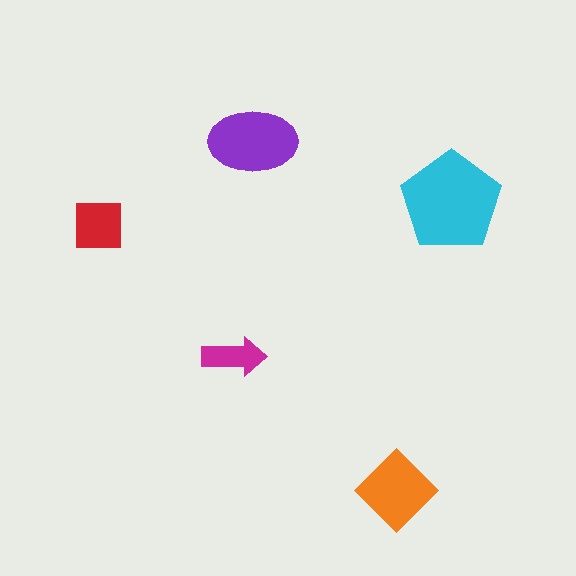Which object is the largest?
The cyan pentagon.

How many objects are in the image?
There are 5 objects in the image.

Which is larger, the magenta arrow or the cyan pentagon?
The cyan pentagon.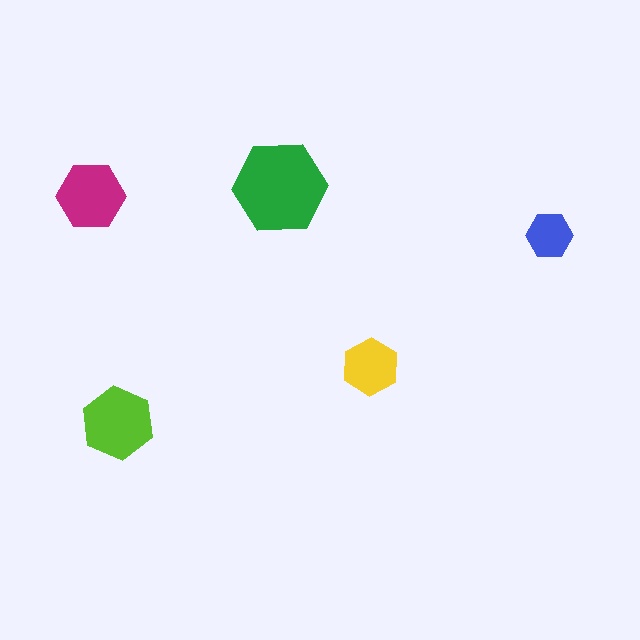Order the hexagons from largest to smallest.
the green one, the lime one, the magenta one, the yellow one, the blue one.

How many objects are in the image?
There are 5 objects in the image.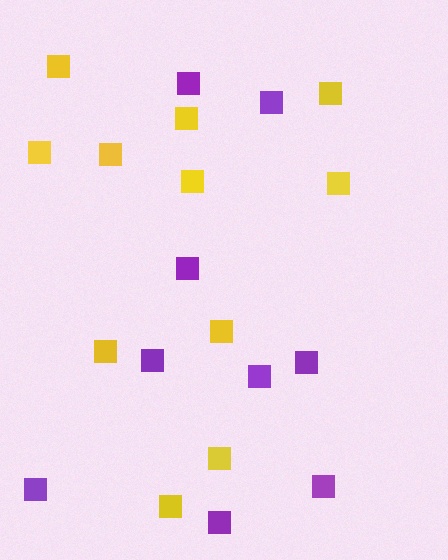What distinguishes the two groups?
There are 2 groups: one group of yellow squares (11) and one group of purple squares (9).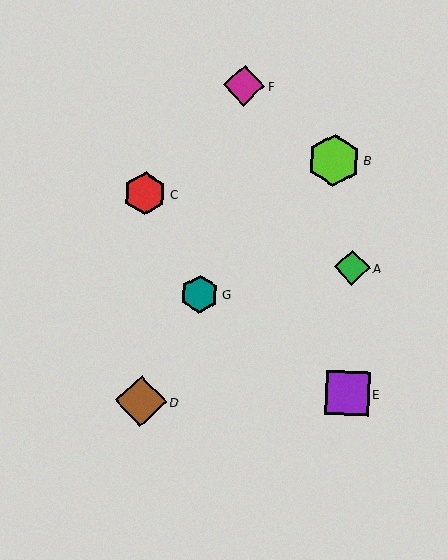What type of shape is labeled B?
Shape B is a lime hexagon.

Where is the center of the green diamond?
The center of the green diamond is at (352, 268).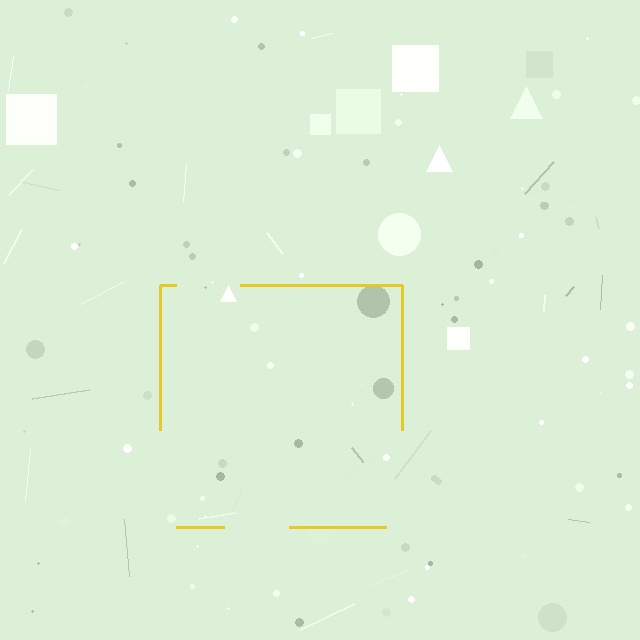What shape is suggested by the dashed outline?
The dashed outline suggests a square.